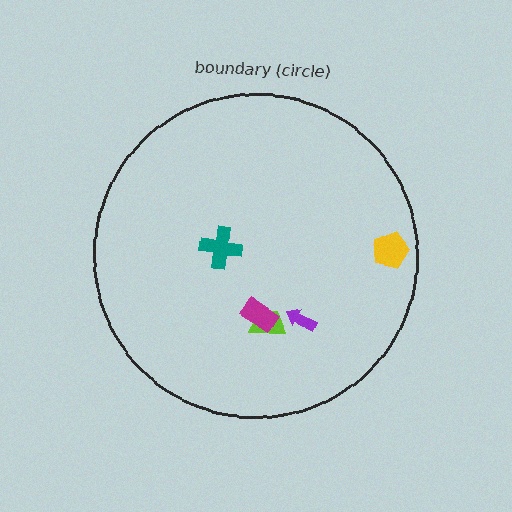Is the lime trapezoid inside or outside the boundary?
Inside.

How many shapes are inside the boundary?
5 inside, 0 outside.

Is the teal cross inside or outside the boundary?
Inside.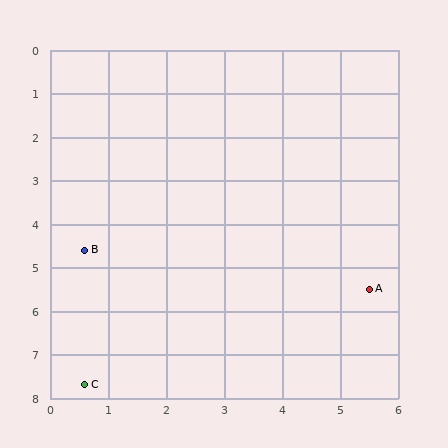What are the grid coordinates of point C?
Point C is at approximately (0.6, 7.7).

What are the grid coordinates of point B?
Point B is at approximately (0.6, 4.6).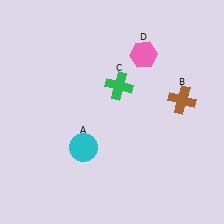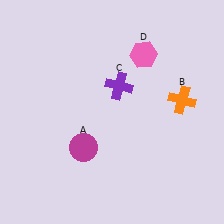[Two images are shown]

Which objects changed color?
A changed from cyan to magenta. B changed from brown to orange. C changed from green to purple.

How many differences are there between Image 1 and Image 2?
There are 3 differences between the two images.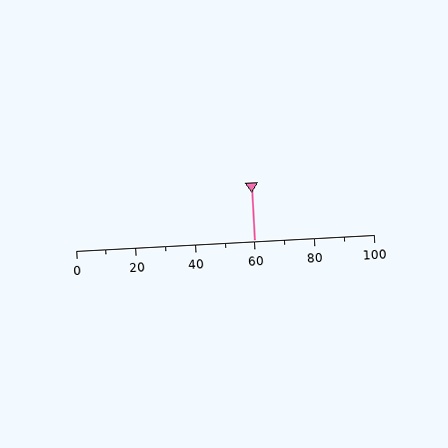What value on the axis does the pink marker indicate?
The marker indicates approximately 60.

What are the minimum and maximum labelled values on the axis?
The axis runs from 0 to 100.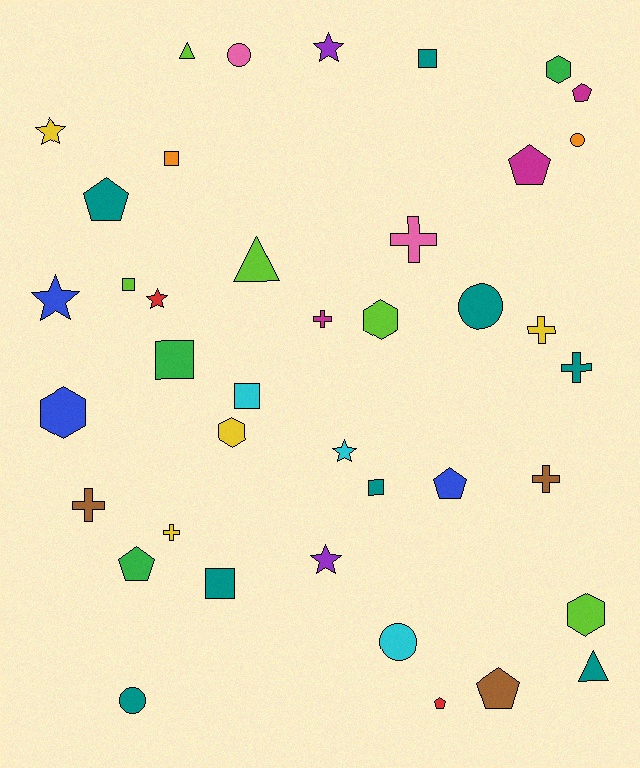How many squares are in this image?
There are 7 squares.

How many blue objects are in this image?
There are 3 blue objects.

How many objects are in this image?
There are 40 objects.